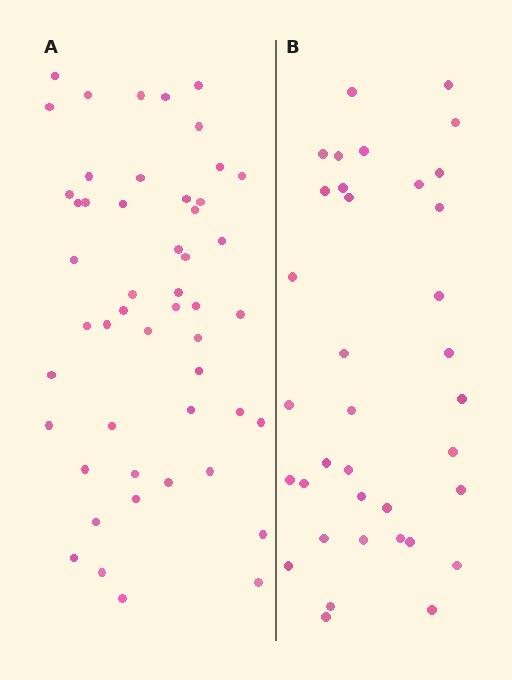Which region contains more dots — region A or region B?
Region A (the left region) has more dots.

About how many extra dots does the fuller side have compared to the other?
Region A has approximately 15 more dots than region B.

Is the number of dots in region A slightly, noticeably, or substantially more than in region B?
Region A has noticeably more, but not dramatically so. The ratio is roughly 1.4 to 1.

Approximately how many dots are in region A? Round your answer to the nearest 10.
About 50 dots.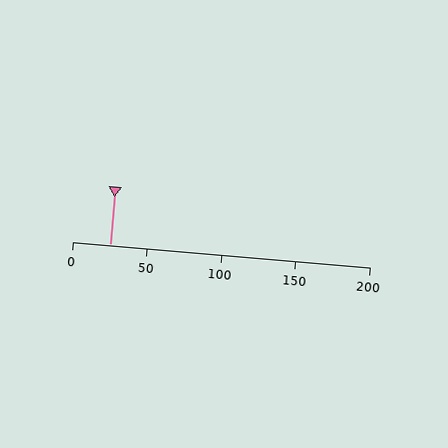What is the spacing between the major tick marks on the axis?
The major ticks are spaced 50 apart.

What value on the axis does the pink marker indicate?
The marker indicates approximately 25.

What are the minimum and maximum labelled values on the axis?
The axis runs from 0 to 200.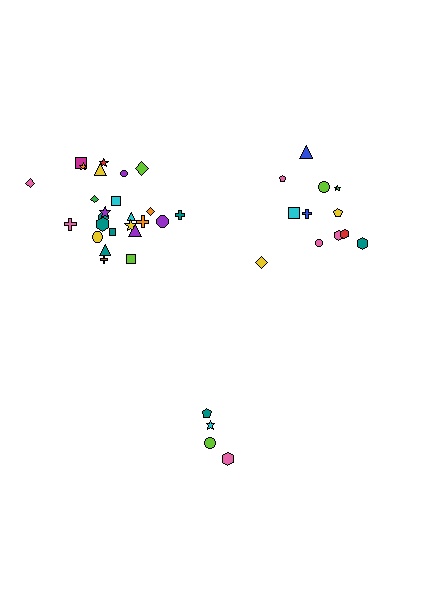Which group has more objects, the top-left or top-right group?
The top-left group.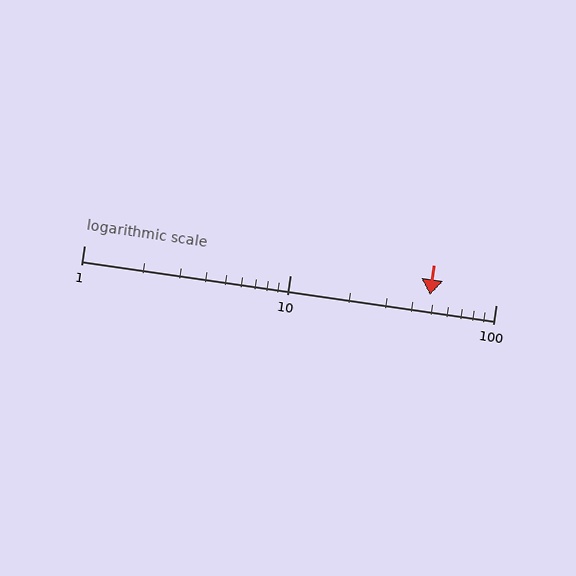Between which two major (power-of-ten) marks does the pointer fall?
The pointer is between 10 and 100.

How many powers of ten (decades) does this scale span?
The scale spans 2 decades, from 1 to 100.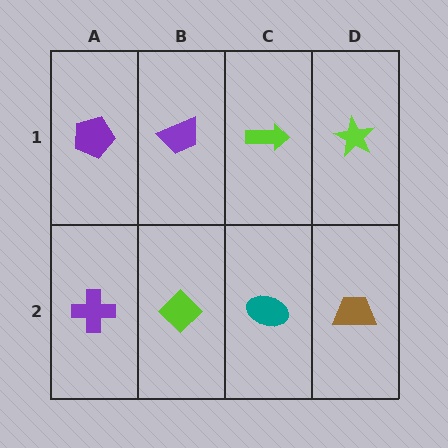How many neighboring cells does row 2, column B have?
3.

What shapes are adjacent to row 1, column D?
A brown trapezoid (row 2, column D), a lime arrow (row 1, column C).